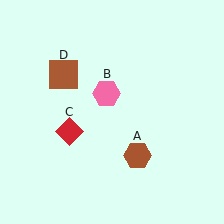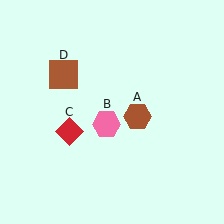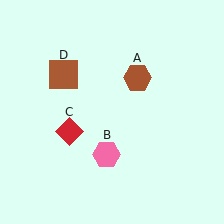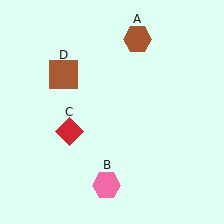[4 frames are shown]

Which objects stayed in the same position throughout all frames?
Red diamond (object C) and brown square (object D) remained stationary.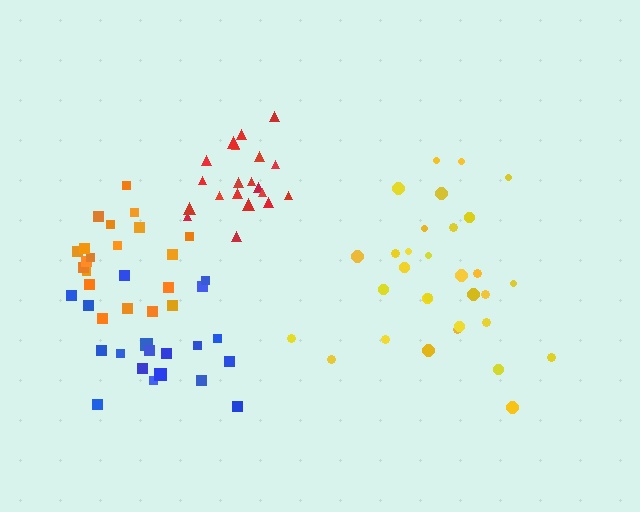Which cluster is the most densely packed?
Red.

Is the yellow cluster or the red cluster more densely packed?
Red.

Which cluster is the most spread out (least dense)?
Yellow.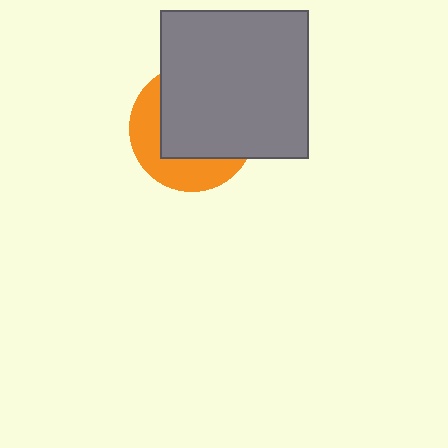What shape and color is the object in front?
The object in front is a gray square.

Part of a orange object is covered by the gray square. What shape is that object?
It is a circle.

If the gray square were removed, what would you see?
You would see the complete orange circle.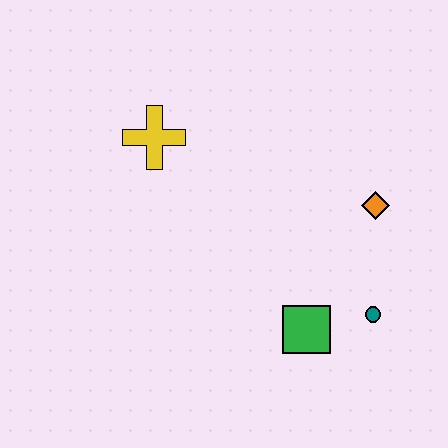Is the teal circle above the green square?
Yes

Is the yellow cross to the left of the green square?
Yes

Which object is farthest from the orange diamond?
The yellow cross is farthest from the orange diamond.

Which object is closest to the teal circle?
The green square is closest to the teal circle.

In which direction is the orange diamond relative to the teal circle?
The orange diamond is above the teal circle.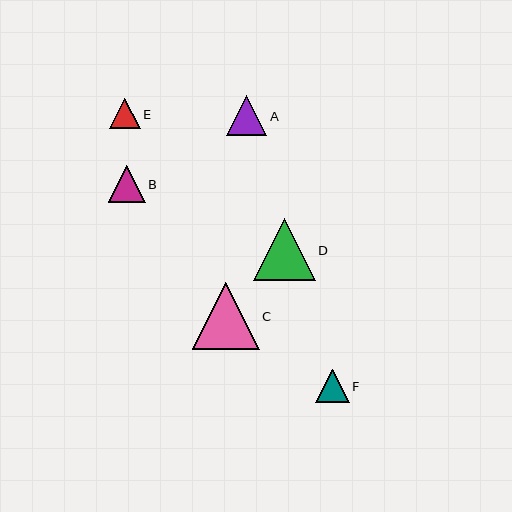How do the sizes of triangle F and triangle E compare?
Triangle F and triangle E are approximately the same size.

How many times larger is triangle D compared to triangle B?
Triangle D is approximately 1.7 times the size of triangle B.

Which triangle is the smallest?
Triangle E is the smallest with a size of approximately 31 pixels.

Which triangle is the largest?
Triangle C is the largest with a size of approximately 67 pixels.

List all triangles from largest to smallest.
From largest to smallest: C, D, A, B, F, E.